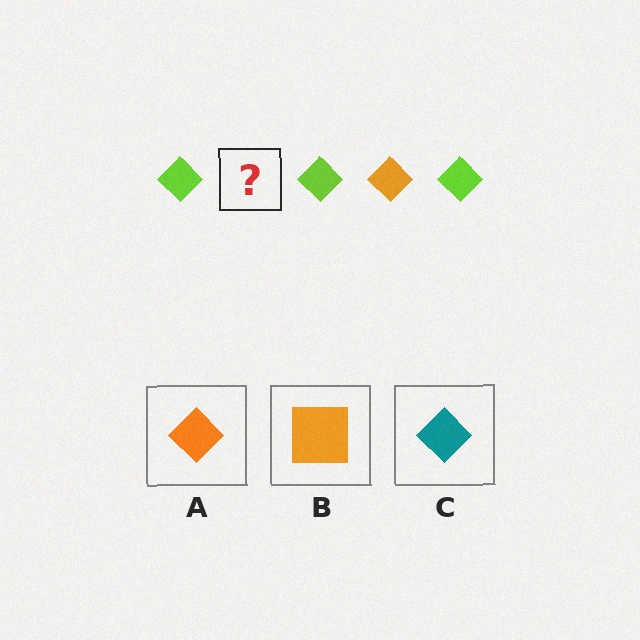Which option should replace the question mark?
Option A.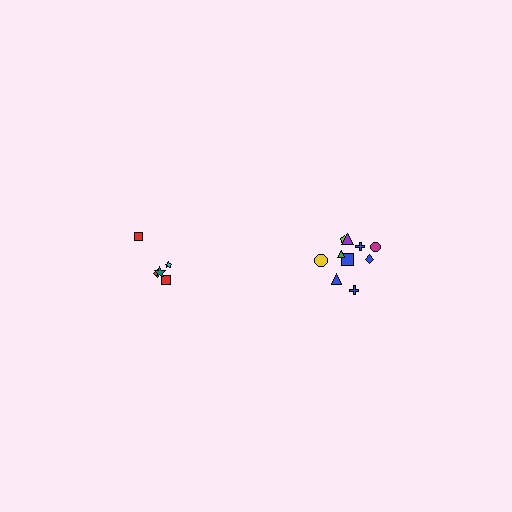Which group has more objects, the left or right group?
The right group.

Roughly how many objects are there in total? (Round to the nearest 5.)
Roughly 15 objects in total.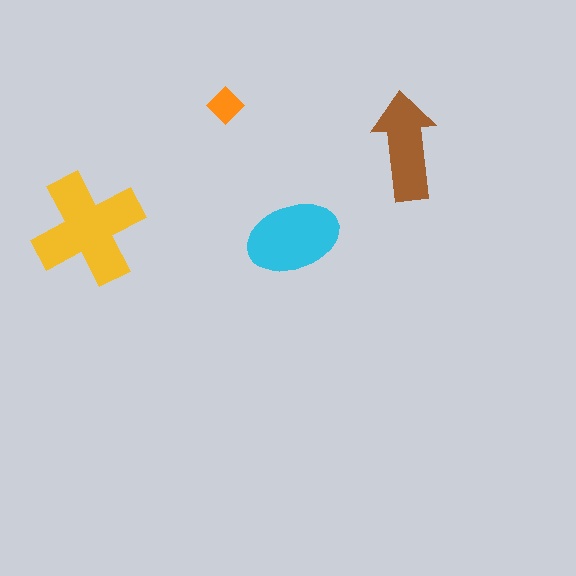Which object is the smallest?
The orange diamond.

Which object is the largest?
The yellow cross.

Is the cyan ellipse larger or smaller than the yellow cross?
Smaller.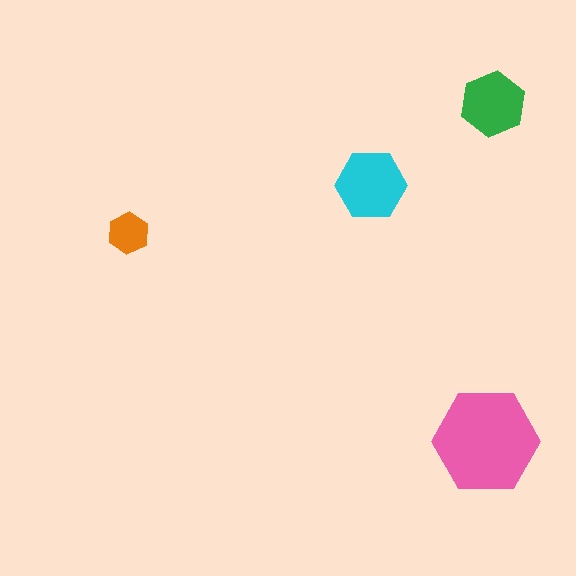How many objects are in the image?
There are 4 objects in the image.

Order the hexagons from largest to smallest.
the pink one, the cyan one, the green one, the orange one.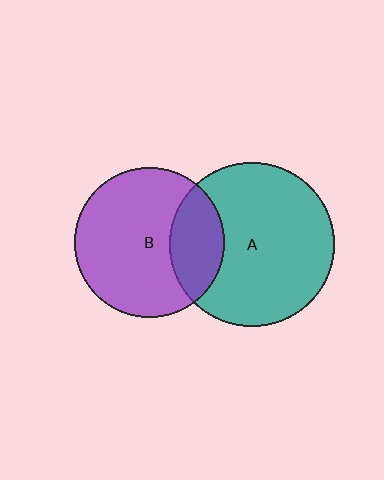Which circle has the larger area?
Circle A (teal).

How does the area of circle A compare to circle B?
Approximately 1.2 times.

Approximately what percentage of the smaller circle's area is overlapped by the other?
Approximately 25%.